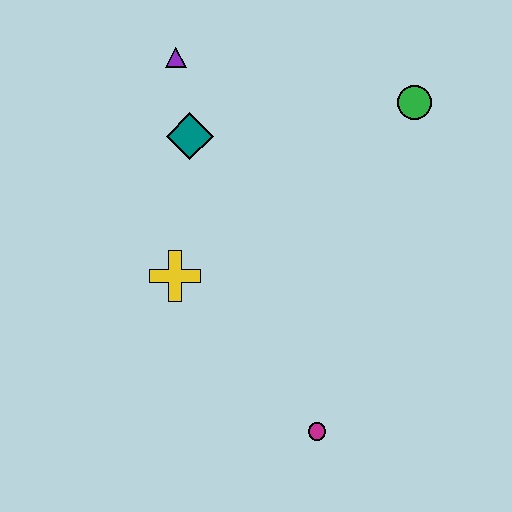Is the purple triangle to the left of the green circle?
Yes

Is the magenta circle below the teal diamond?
Yes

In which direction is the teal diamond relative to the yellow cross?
The teal diamond is above the yellow cross.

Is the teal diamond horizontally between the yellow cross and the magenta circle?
Yes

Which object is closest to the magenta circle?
The yellow cross is closest to the magenta circle.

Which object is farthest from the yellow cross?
The green circle is farthest from the yellow cross.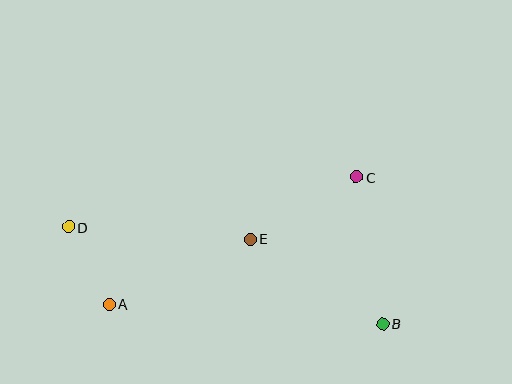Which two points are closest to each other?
Points A and D are closest to each other.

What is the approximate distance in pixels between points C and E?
The distance between C and E is approximately 123 pixels.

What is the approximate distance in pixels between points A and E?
The distance between A and E is approximately 155 pixels.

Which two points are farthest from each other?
Points B and D are farthest from each other.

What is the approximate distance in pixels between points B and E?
The distance between B and E is approximately 157 pixels.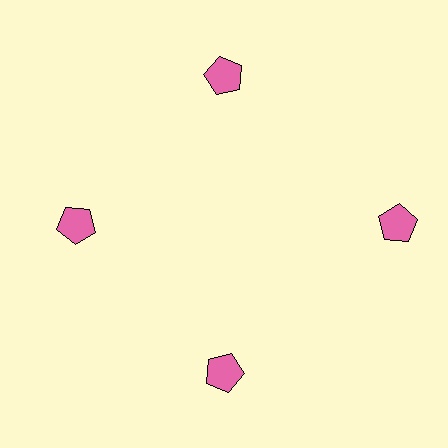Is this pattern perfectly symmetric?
No. The 4 pink pentagons are arranged in a ring, but one element near the 3 o'clock position is pushed outward from the center, breaking the 4-fold rotational symmetry.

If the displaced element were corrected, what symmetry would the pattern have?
It would have 4-fold rotational symmetry — the pattern would map onto itself every 90 degrees.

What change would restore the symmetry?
The symmetry would be restored by moving it inward, back onto the ring so that all 4 pentagons sit at equal angles and equal distance from the center.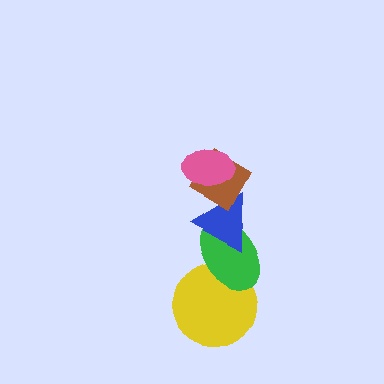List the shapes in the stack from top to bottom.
From top to bottom: the pink ellipse, the brown diamond, the blue triangle, the green ellipse, the yellow circle.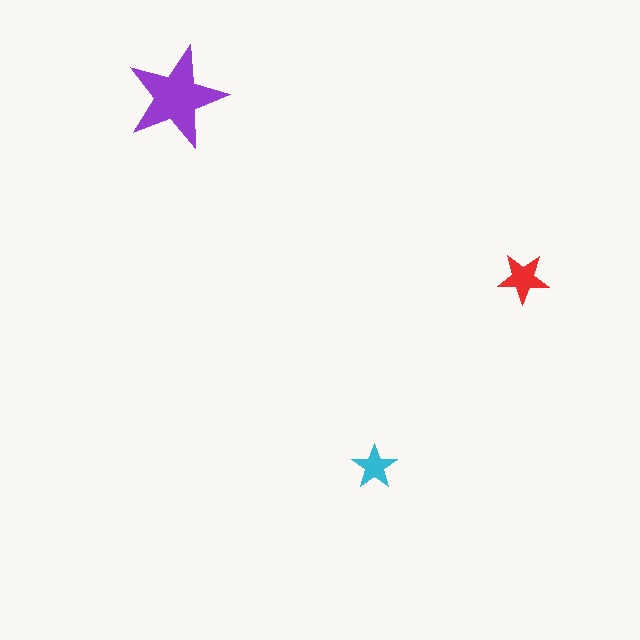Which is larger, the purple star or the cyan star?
The purple one.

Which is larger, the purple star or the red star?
The purple one.